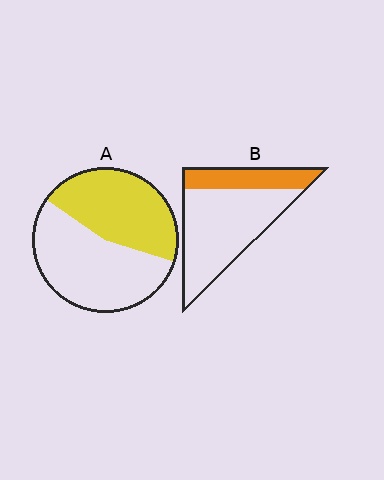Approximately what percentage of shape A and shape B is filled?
A is approximately 45% and B is approximately 30%.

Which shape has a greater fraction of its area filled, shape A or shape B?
Shape A.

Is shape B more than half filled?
No.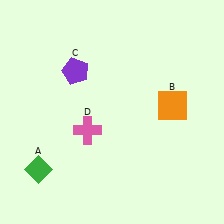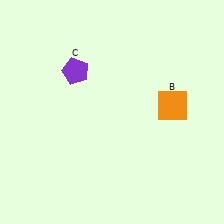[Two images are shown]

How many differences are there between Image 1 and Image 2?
There are 2 differences between the two images.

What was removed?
The pink cross (D), the green diamond (A) were removed in Image 2.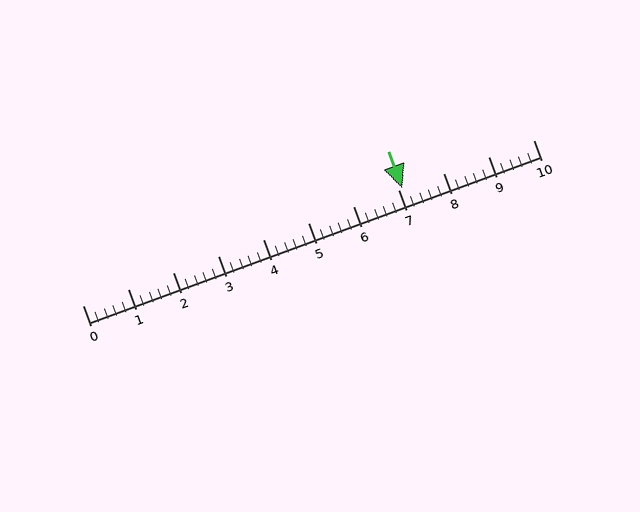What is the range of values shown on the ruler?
The ruler shows values from 0 to 10.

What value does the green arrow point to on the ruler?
The green arrow points to approximately 7.1.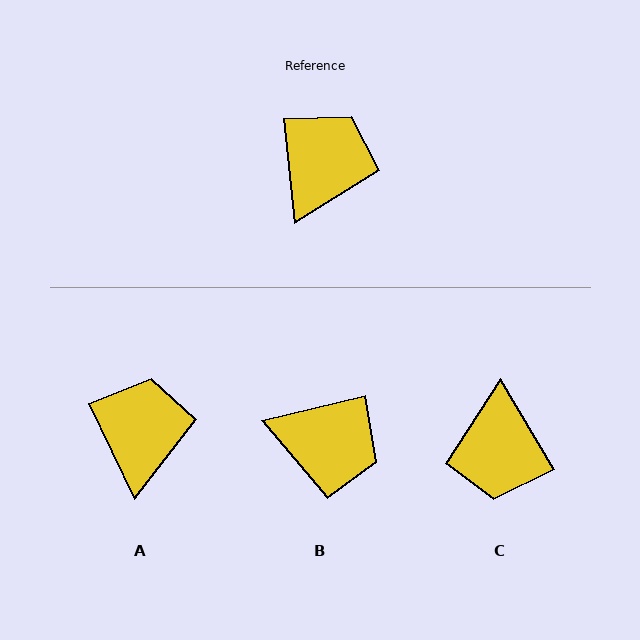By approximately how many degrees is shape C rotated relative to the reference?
Approximately 155 degrees clockwise.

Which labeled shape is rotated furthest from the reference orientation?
C, about 155 degrees away.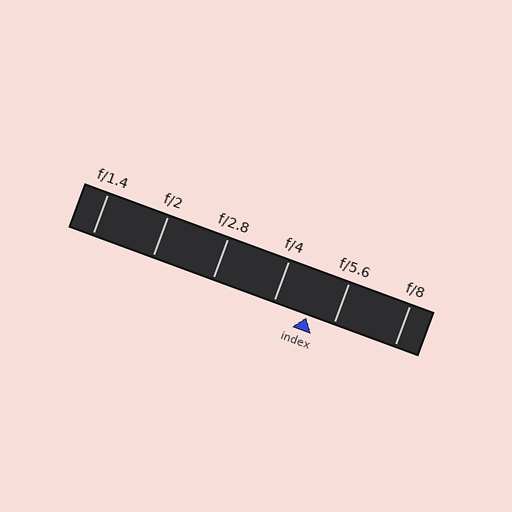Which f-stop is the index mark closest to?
The index mark is closest to f/5.6.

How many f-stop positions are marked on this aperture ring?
There are 6 f-stop positions marked.